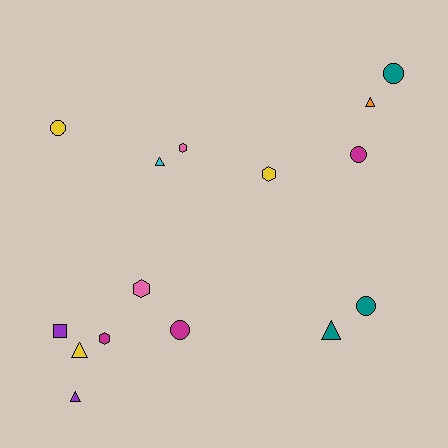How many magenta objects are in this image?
There are 3 magenta objects.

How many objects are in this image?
There are 15 objects.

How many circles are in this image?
There are 5 circles.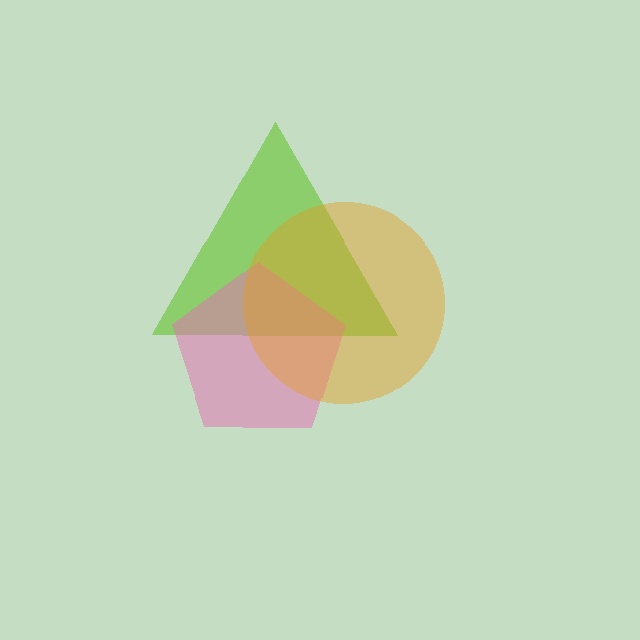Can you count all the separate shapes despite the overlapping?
Yes, there are 3 separate shapes.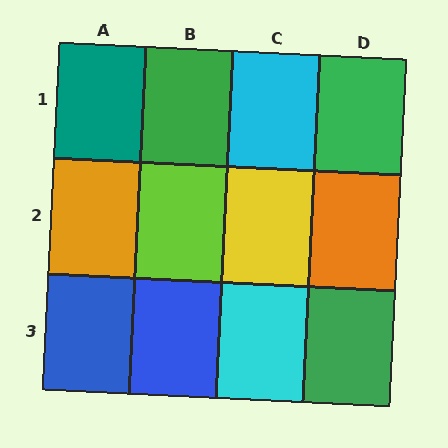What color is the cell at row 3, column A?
Blue.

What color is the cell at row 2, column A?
Orange.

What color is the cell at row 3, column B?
Blue.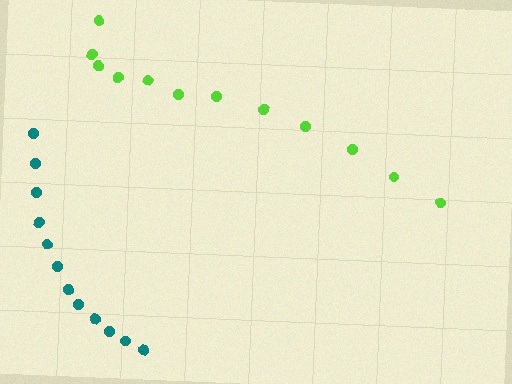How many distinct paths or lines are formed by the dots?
There are 2 distinct paths.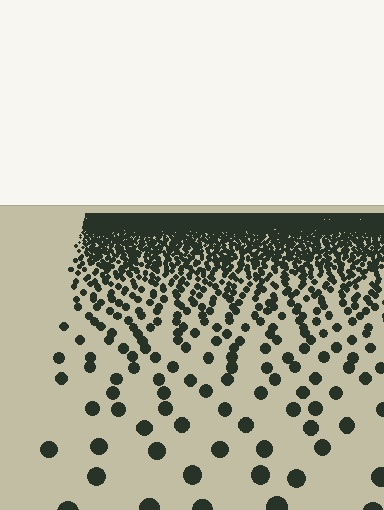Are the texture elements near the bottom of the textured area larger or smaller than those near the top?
Larger. Near the bottom, elements are closer to the viewer and appear at a bigger on-screen size.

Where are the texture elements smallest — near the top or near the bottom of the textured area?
Near the top.